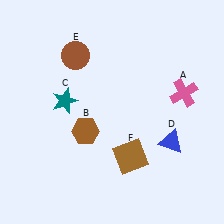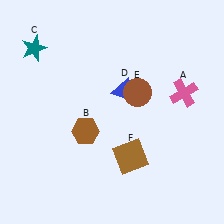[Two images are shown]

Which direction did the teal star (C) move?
The teal star (C) moved up.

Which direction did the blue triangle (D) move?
The blue triangle (D) moved up.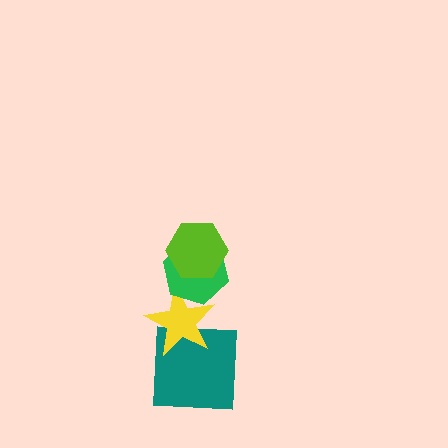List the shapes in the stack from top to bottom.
From top to bottom: the lime hexagon, the green hexagon, the yellow star, the teal square.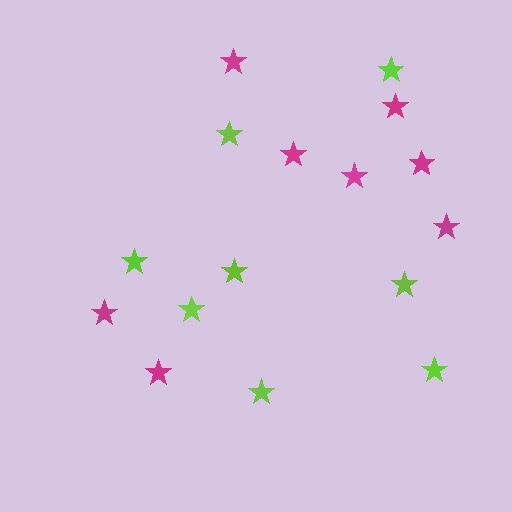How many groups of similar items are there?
There are 2 groups: one group of magenta stars (8) and one group of lime stars (8).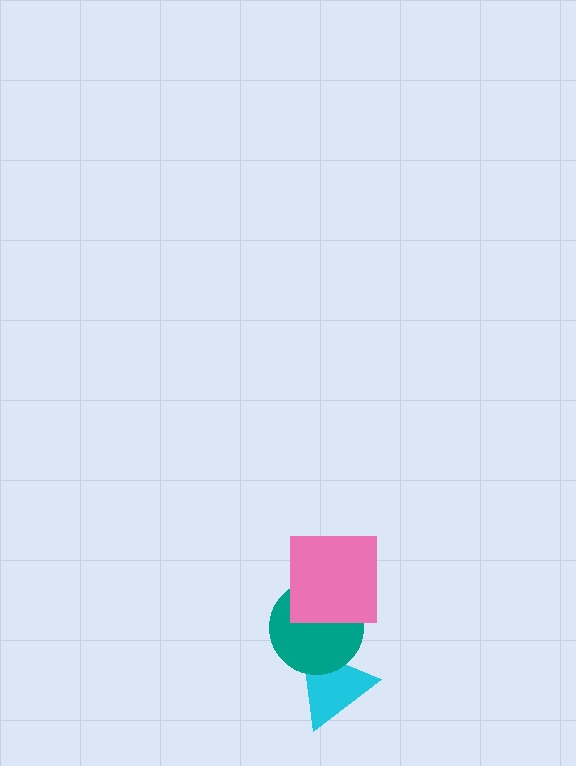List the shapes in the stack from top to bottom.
From top to bottom: the pink square, the teal circle, the cyan triangle.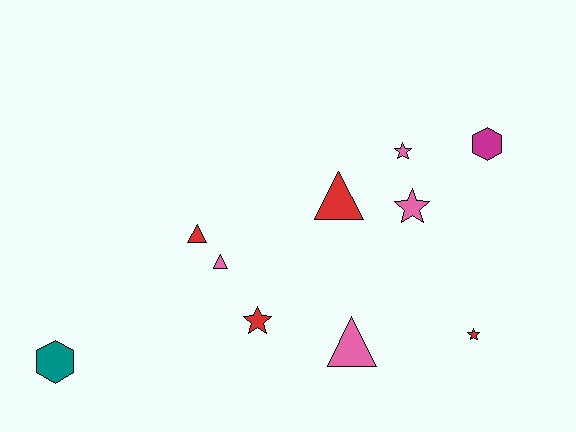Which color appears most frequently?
Pink, with 4 objects.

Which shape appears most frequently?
Triangle, with 4 objects.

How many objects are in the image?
There are 10 objects.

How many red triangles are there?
There are 2 red triangles.